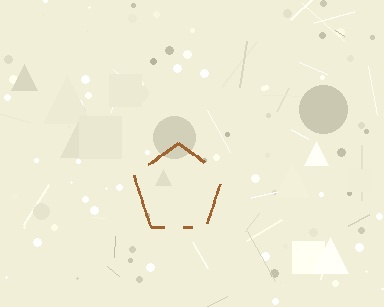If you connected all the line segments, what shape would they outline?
They would outline a pentagon.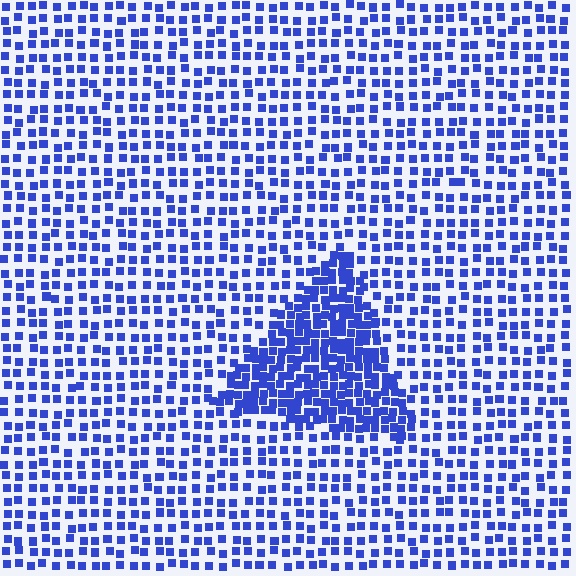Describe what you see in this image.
The image contains small blue elements arranged at two different densities. A triangle-shaped region is visible where the elements are more densely packed than the surrounding area.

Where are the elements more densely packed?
The elements are more densely packed inside the triangle boundary.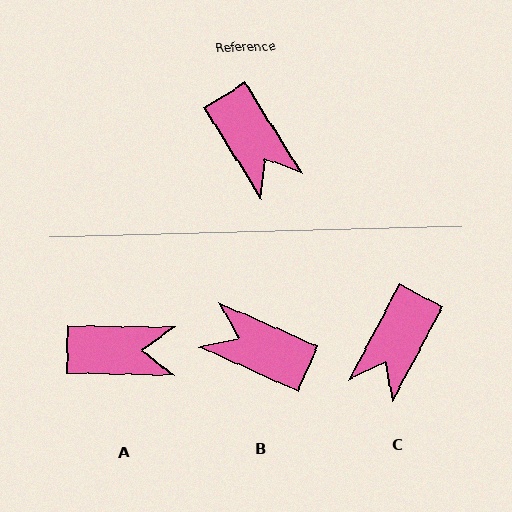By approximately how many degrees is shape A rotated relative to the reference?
Approximately 57 degrees counter-clockwise.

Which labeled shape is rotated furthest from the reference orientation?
B, about 146 degrees away.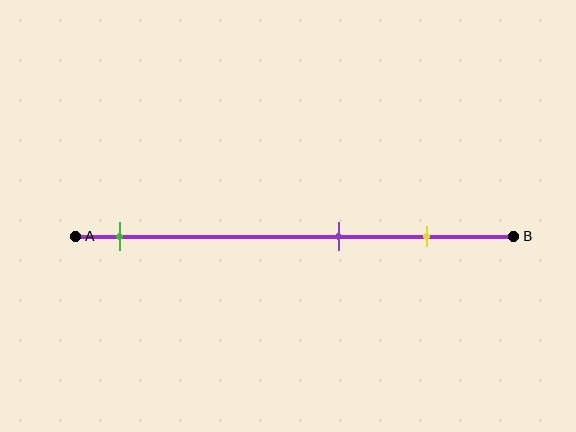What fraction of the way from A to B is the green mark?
The green mark is approximately 10% (0.1) of the way from A to B.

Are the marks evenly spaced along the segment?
No, the marks are not evenly spaced.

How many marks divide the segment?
There are 3 marks dividing the segment.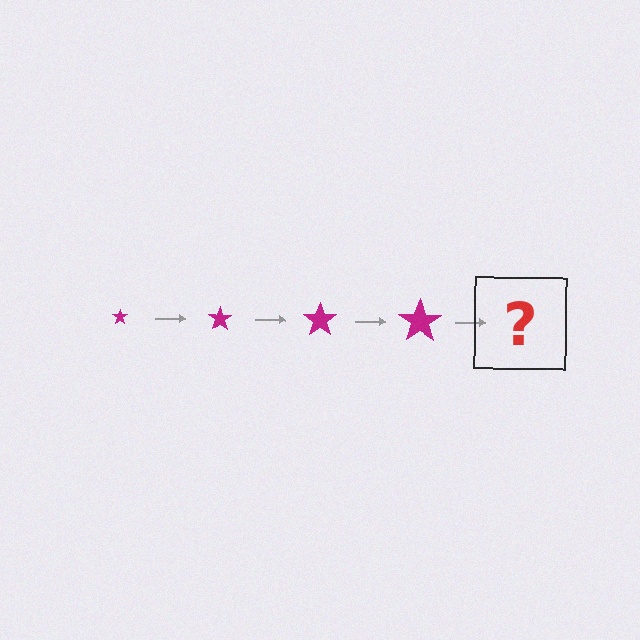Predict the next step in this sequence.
The next step is a magenta star, larger than the previous one.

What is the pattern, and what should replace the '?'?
The pattern is that the star gets progressively larger each step. The '?' should be a magenta star, larger than the previous one.